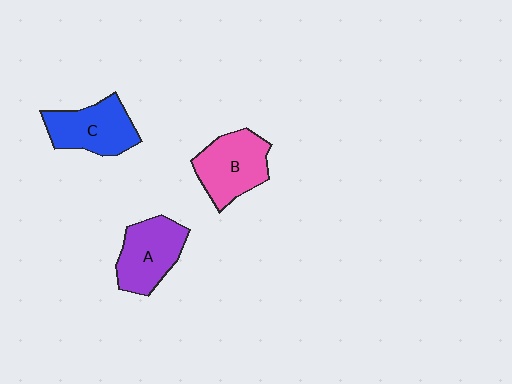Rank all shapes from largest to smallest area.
From largest to smallest: B (pink), A (purple), C (blue).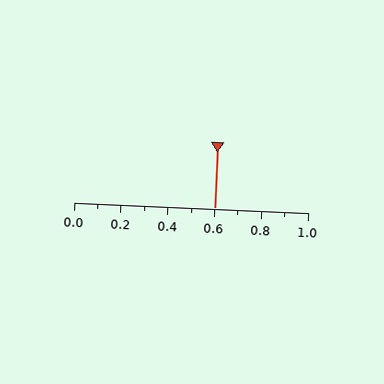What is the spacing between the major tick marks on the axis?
The major ticks are spaced 0.2 apart.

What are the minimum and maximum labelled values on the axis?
The axis runs from 0.0 to 1.0.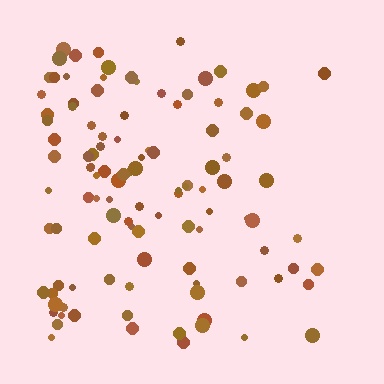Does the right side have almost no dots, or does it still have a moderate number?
Still a moderate number, just noticeably fewer than the left.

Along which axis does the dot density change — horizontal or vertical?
Horizontal.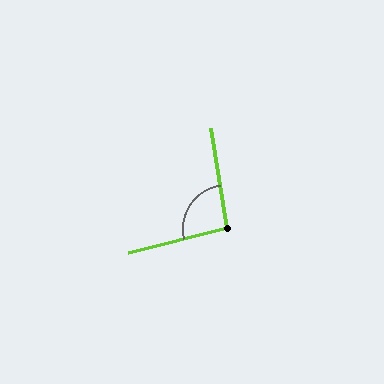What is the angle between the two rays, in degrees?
Approximately 95 degrees.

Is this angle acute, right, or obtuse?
It is approximately a right angle.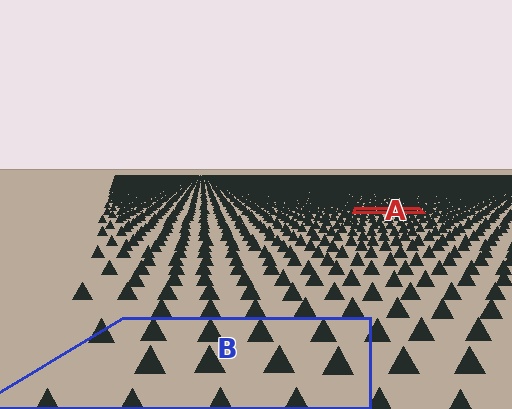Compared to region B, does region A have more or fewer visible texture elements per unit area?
Region A has more texture elements per unit area — they are packed more densely because it is farther away.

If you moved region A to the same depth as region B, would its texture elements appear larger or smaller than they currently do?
They would appear larger. At a closer depth, the same texture elements are projected at a bigger on-screen size.